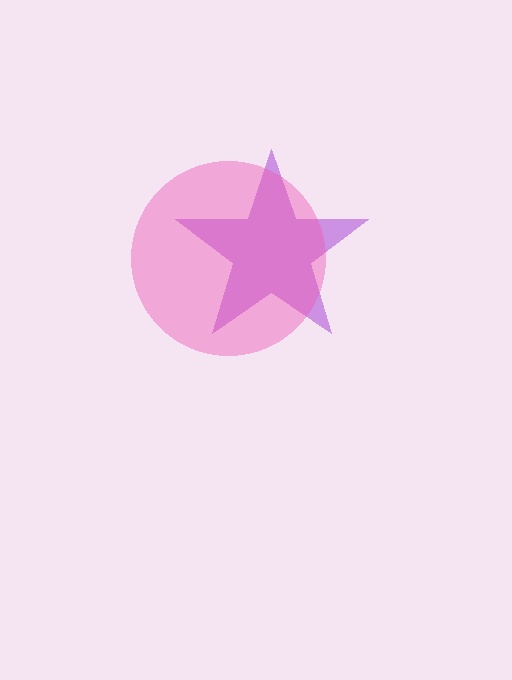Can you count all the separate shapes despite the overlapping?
Yes, there are 2 separate shapes.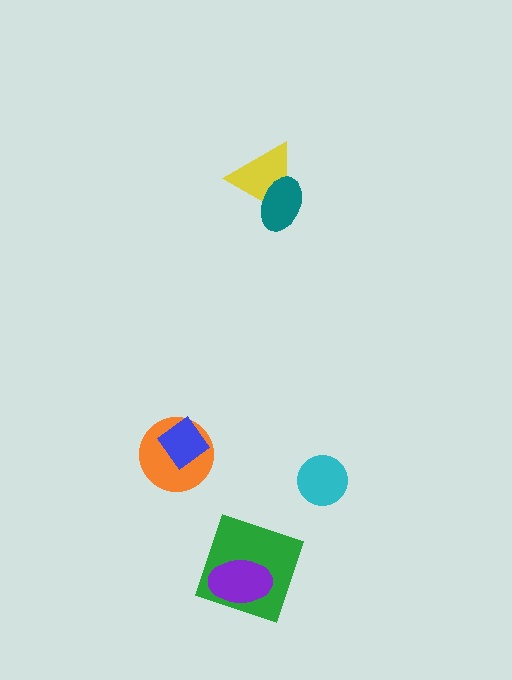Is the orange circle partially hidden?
Yes, it is partially covered by another shape.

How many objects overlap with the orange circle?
1 object overlaps with the orange circle.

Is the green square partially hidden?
Yes, it is partially covered by another shape.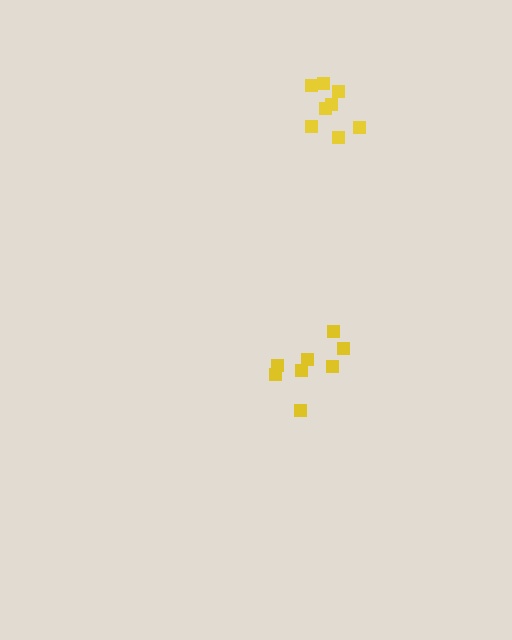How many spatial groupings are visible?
There are 2 spatial groupings.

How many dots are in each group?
Group 1: 8 dots, Group 2: 8 dots (16 total).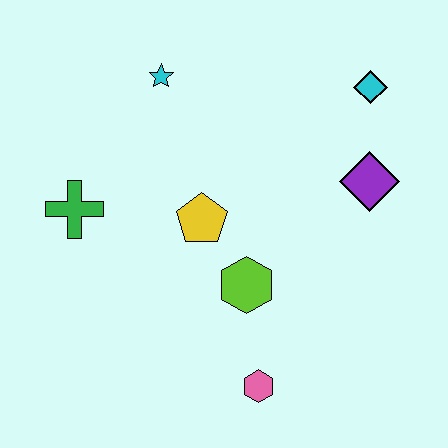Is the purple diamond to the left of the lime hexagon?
No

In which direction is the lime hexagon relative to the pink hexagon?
The lime hexagon is above the pink hexagon.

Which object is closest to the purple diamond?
The cyan diamond is closest to the purple diamond.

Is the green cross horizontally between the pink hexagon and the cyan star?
No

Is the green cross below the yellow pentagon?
No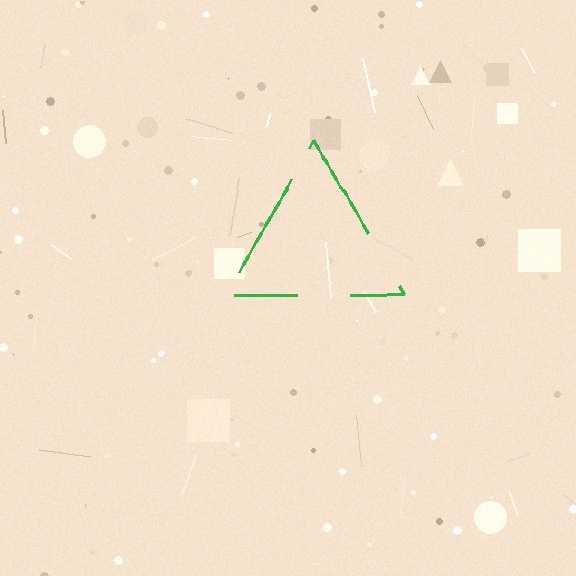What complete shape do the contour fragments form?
The contour fragments form a triangle.